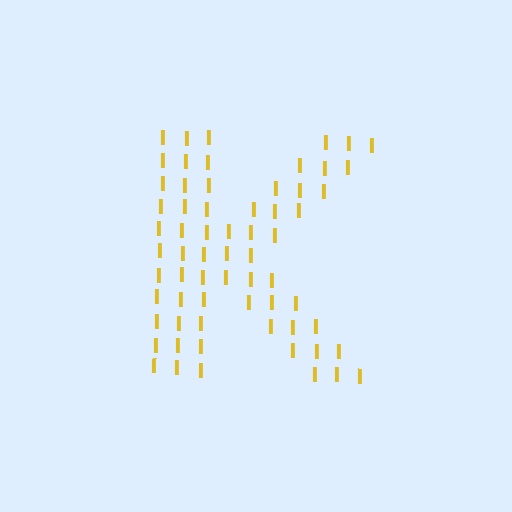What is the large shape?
The large shape is the letter K.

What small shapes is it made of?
It is made of small letter I's.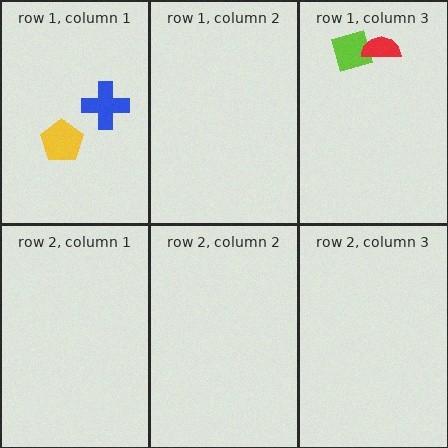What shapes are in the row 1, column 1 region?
The blue cross, the yellow pentagon.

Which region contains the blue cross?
The row 1, column 1 region.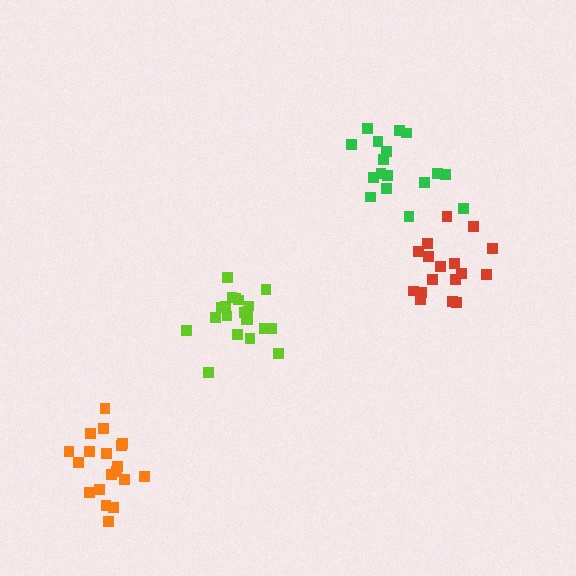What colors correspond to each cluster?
The clusters are colored: red, lime, orange, green.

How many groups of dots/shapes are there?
There are 4 groups.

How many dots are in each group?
Group 1: 17 dots, Group 2: 21 dots, Group 3: 19 dots, Group 4: 17 dots (74 total).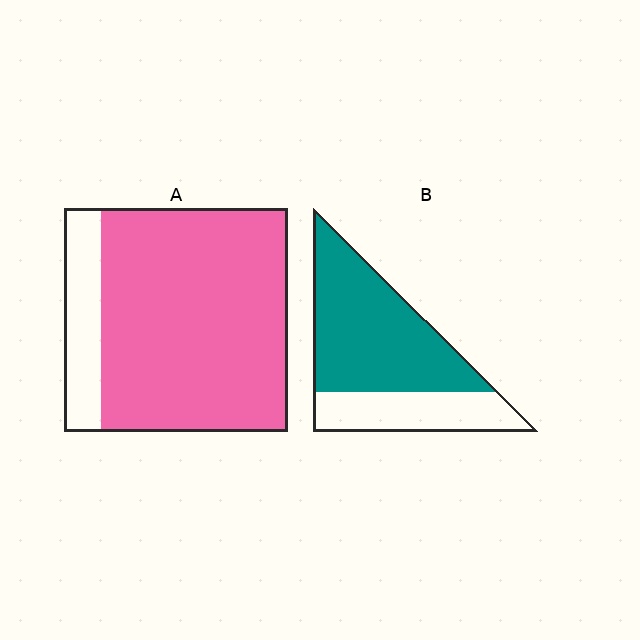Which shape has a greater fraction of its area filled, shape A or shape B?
Shape A.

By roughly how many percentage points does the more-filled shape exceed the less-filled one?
By roughly 15 percentage points (A over B).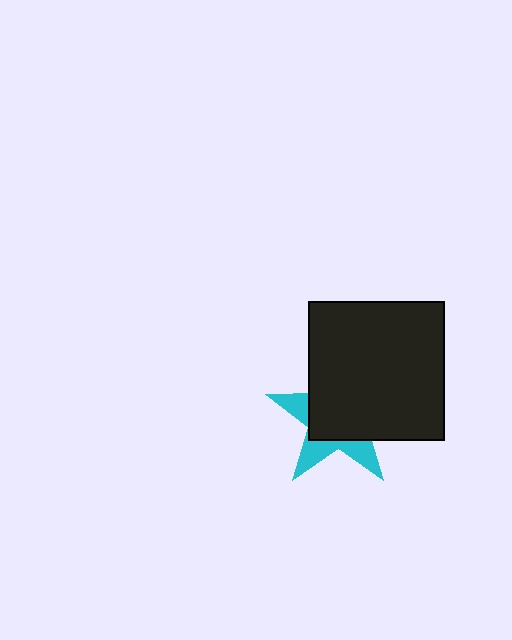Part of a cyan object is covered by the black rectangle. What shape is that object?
It is a star.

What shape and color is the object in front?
The object in front is a black rectangle.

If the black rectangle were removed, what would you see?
You would see the complete cyan star.